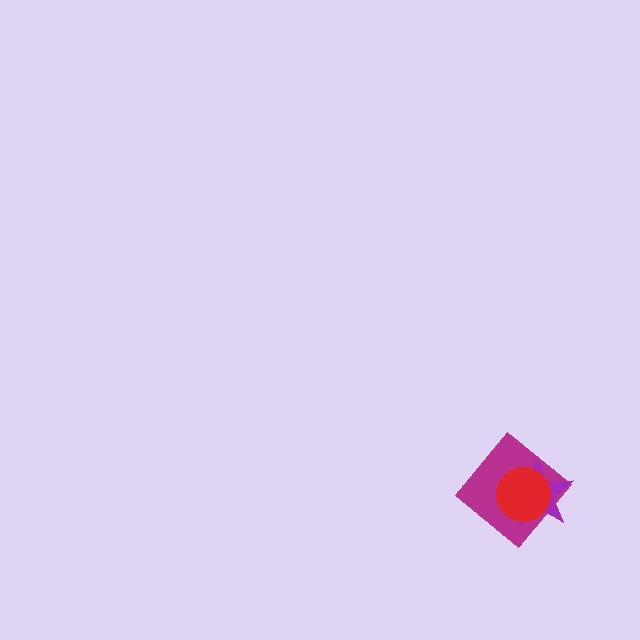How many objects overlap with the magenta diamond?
2 objects overlap with the magenta diamond.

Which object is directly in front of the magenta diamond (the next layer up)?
The purple star is directly in front of the magenta diamond.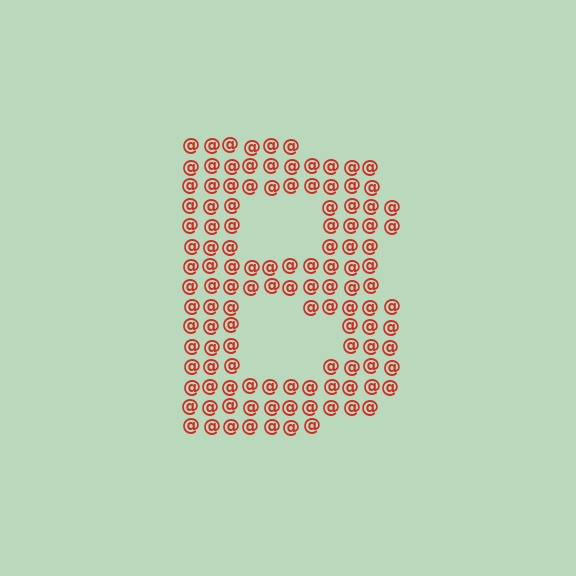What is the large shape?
The large shape is the letter B.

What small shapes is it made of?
It is made of small at signs.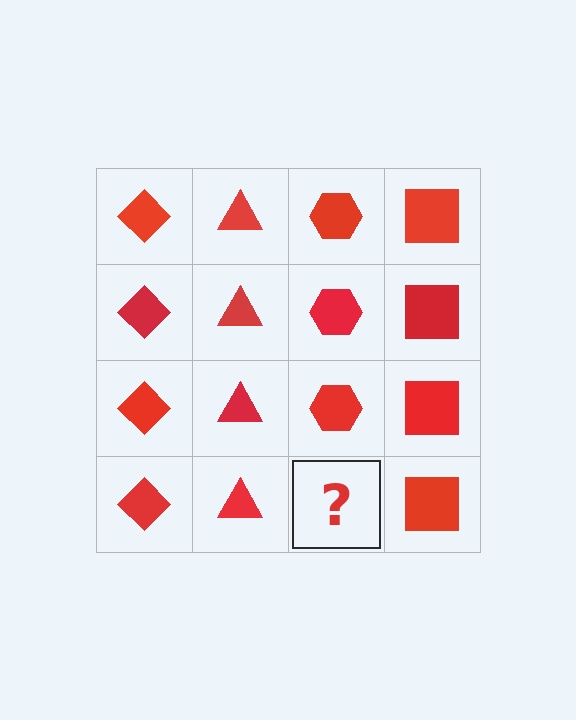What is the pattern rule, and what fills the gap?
The rule is that each column has a consistent shape. The gap should be filled with a red hexagon.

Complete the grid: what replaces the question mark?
The question mark should be replaced with a red hexagon.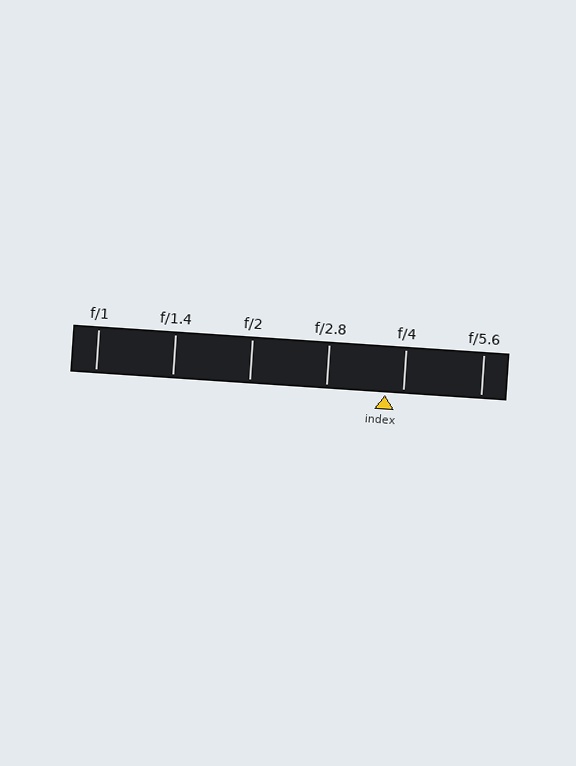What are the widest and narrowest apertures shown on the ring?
The widest aperture shown is f/1 and the narrowest is f/5.6.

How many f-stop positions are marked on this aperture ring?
There are 6 f-stop positions marked.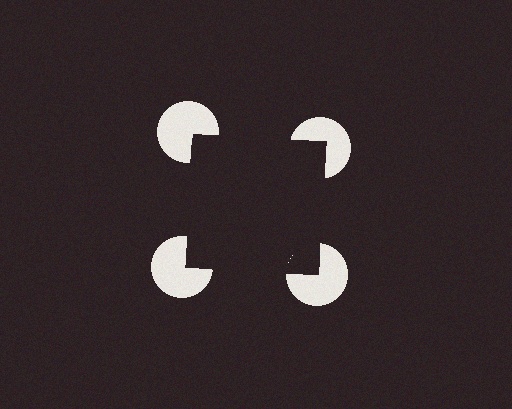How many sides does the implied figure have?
4 sides.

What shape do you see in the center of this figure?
An illusory square — its edges are inferred from the aligned wedge cuts in the pac-man discs, not physically drawn.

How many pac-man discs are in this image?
There are 4 — one at each vertex of the illusory square.